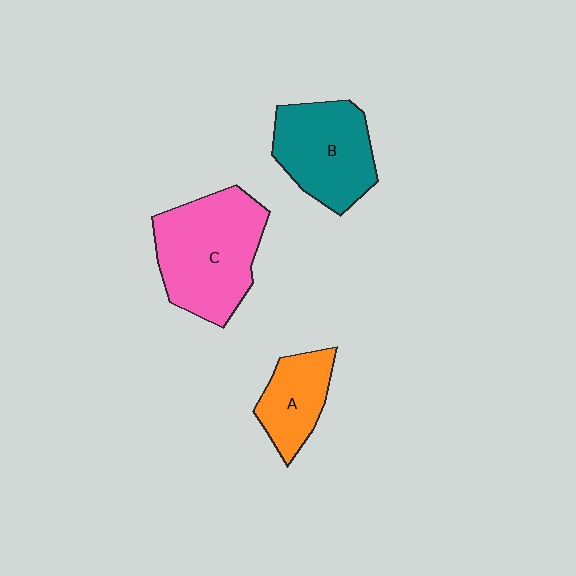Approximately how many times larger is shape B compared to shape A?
Approximately 1.6 times.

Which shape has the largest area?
Shape C (pink).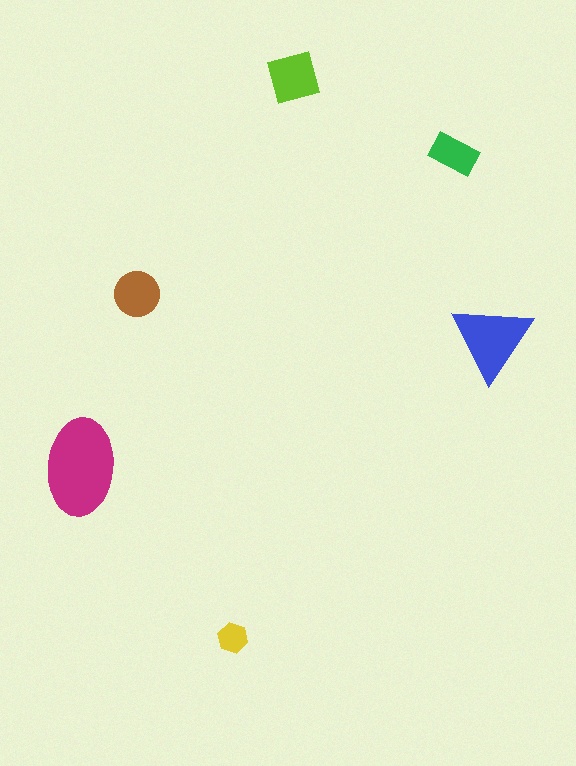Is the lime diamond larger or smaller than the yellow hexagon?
Larger.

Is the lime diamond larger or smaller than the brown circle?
Larger.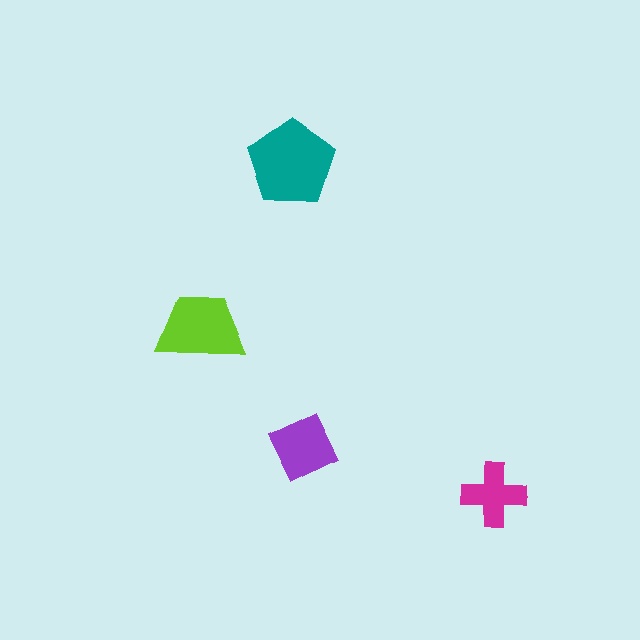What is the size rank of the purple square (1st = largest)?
3rd.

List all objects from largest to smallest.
The teal pentagon, the lime trapezoid, the purple square, the magenta cross.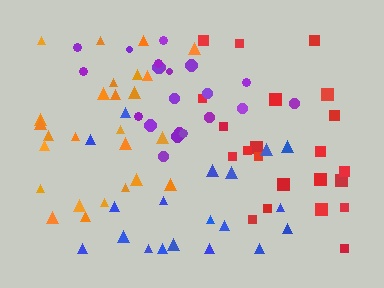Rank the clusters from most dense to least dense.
orange, purple, blue, red.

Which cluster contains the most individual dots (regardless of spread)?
Orange (26).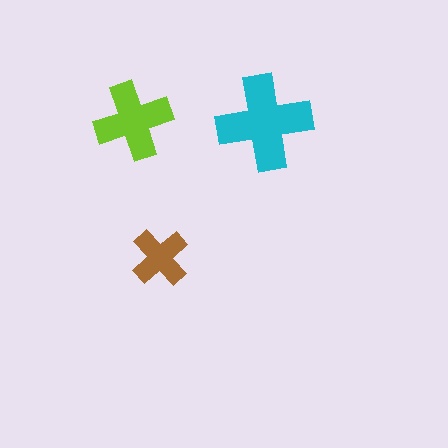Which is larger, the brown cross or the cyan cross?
The cyan one.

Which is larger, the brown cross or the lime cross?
The lime one.